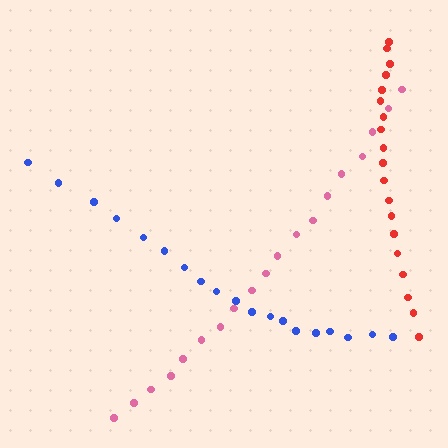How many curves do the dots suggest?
There are 3 distinct paths.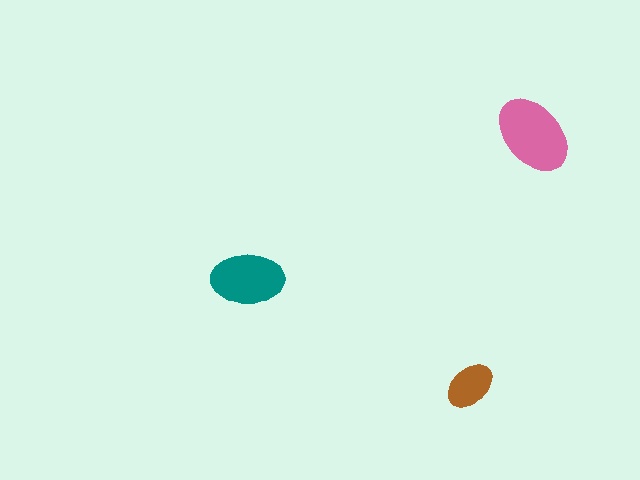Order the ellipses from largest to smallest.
the pink one, the teal one, the brown one.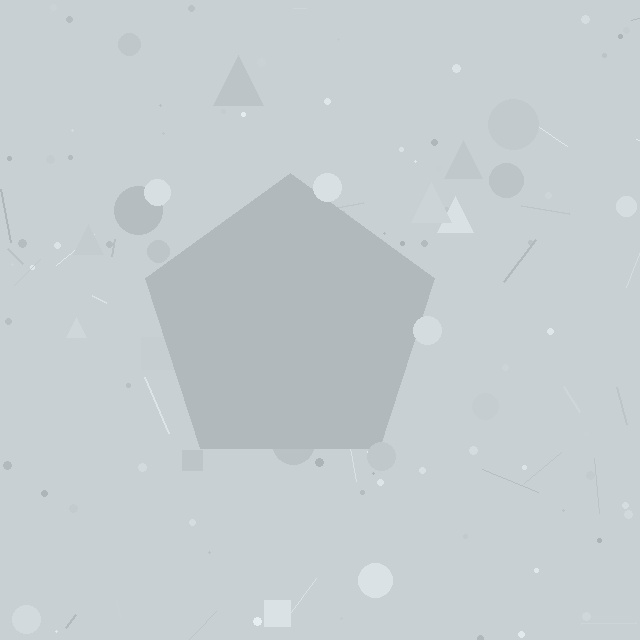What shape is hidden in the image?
A pentagon is hidden in the image.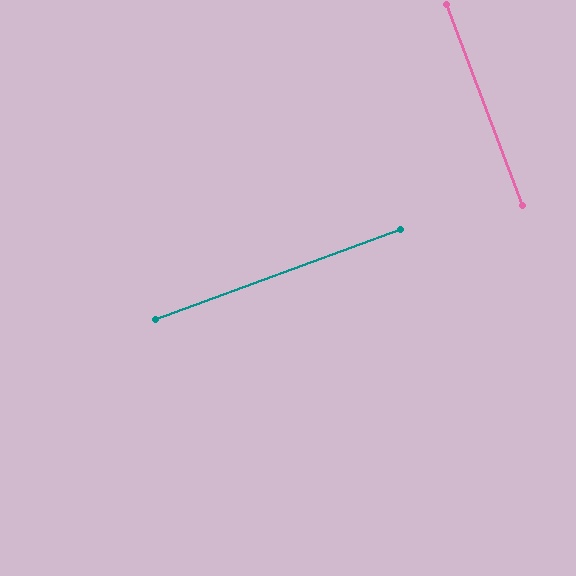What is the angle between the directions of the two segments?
Approximately 90 degrees.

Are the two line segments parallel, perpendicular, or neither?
Perpendicular — they meet at approximately 90°.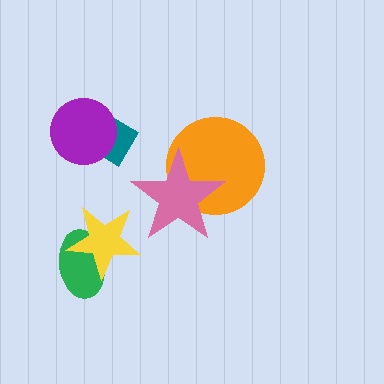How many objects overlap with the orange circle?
1 object overlaps with the orange circle.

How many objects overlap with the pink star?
1 object overlaps with the pink star.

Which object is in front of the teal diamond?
The purple circle is in front of the teal diamond.